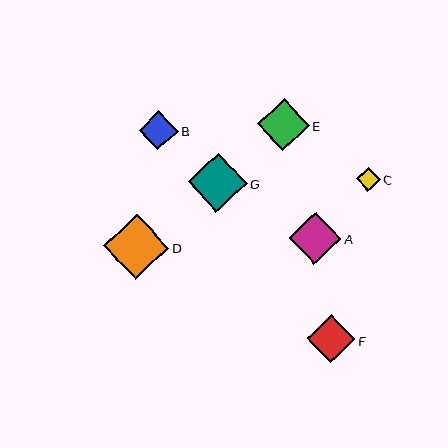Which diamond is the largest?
Diamond D is the largest with a size of approximately 65 pixels.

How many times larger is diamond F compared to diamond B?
Diamond F is approximately 1.2 times the size of diamond B.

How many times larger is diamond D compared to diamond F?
Diamond D is approximately 1.3 times the size of diamond F.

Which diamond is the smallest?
Diamond C is the smallest with a size of approximately 24 pixels.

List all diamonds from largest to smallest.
From largest to smallest: D, G, A, E, F, B, C.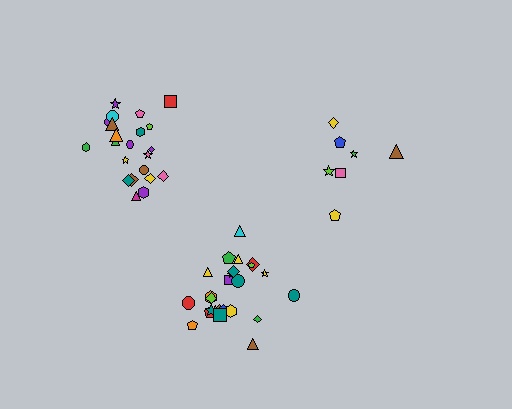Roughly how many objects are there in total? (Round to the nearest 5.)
Roughly 55 objects in total.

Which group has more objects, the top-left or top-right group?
The top-left group.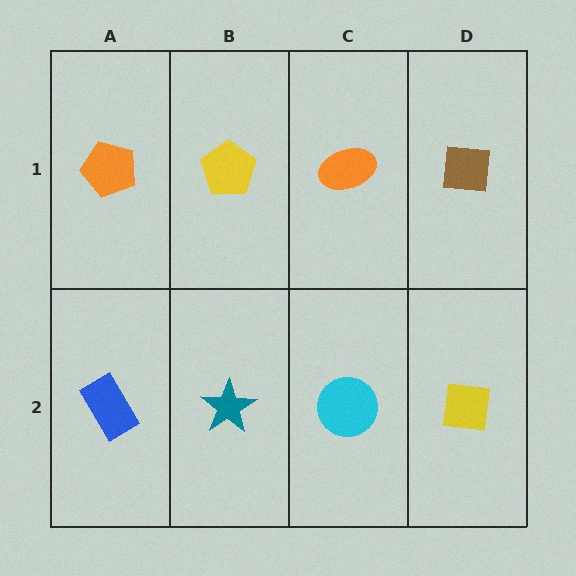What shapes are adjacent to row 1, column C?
A cyan circle (row 2, column C), a yellow pentagon (row 1, column B), a brown square (row 1, column D).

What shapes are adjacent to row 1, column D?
A yellow square (row 2, column D), an orange ellipse (row 1, column C).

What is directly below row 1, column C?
A cyan circle.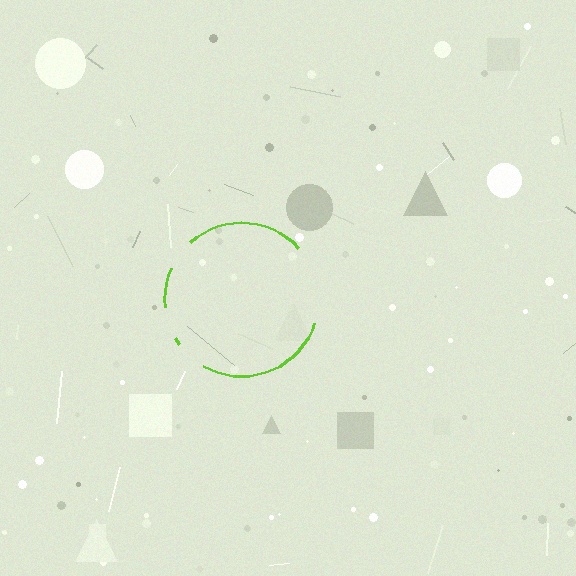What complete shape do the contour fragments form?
The contour fragments form a circle.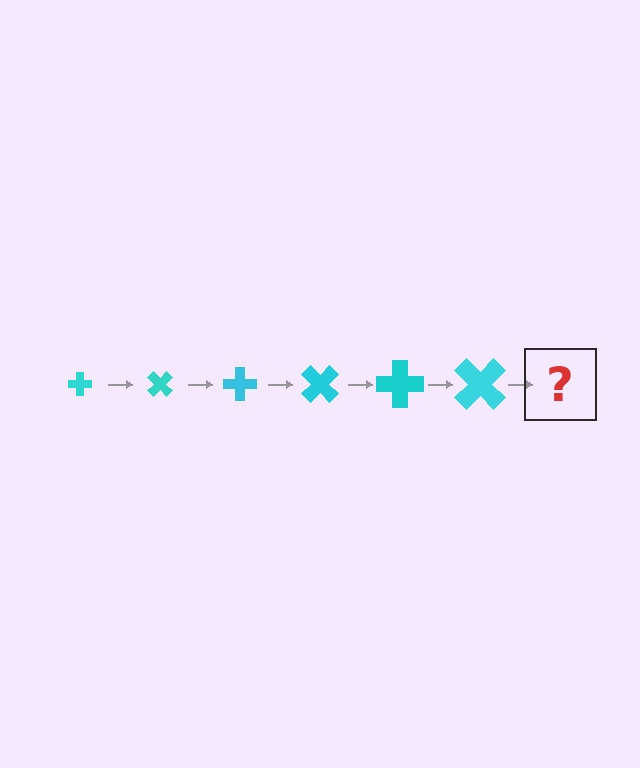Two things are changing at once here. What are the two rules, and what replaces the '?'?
The two rules are that the cross grows larger each step and it rotates 45 degrees each step. The '?' should be a cross, larger than the previous one and rotated 270 degrees from the start.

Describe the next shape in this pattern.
It should be a cross, larger than the previous one and rotated 270 degrees from the start.